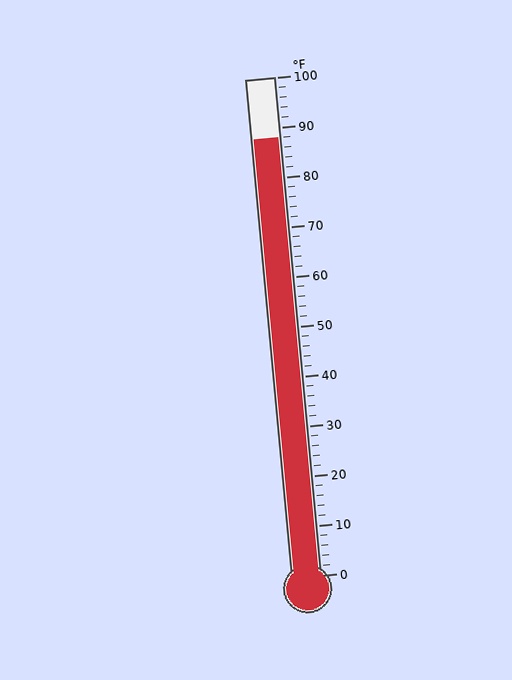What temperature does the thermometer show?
The thermometer shows approximately 88°F.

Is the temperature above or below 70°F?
The temperature is above 70°F.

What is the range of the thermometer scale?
The thermometer scale ranges from 0°F to 100°F.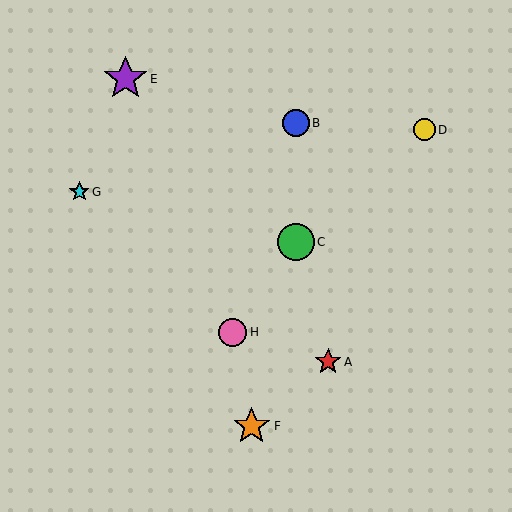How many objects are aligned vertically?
2 objects (B, C) are aligned vertically.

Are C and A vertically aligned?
No, C is at x≈296 and A is at x≈328.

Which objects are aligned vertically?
Objects B, C are aligned vertically.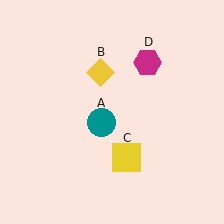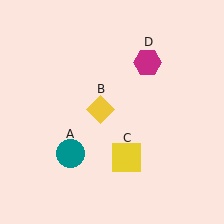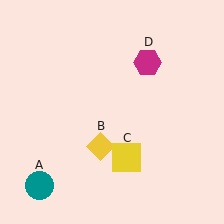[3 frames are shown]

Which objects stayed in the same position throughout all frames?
Yellow square (object C) and magenta hexagon (object D) remained stationary.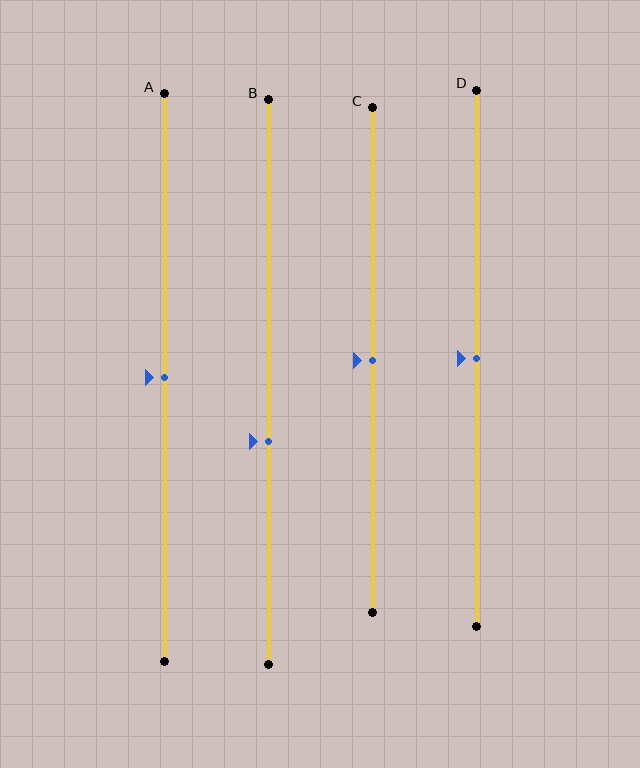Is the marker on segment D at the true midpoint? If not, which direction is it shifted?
Yes, the marker on segment D is at the true midpoint.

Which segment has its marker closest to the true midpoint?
Segment A has its marker closest to the true midpoint.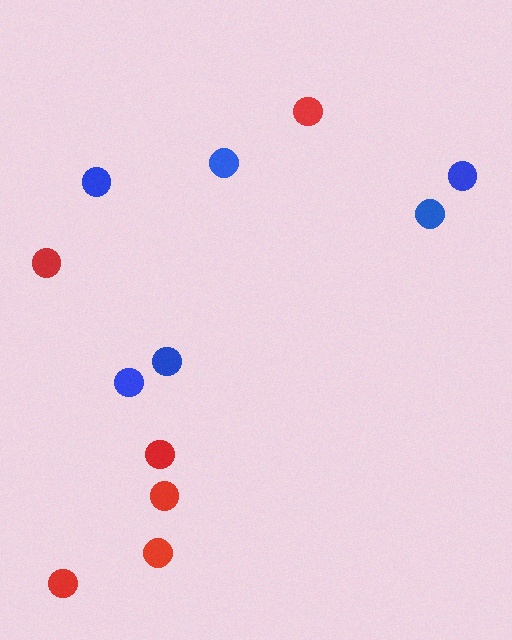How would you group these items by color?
There are 2 groups: one group of red circles (6) and one group of blue circles (6).